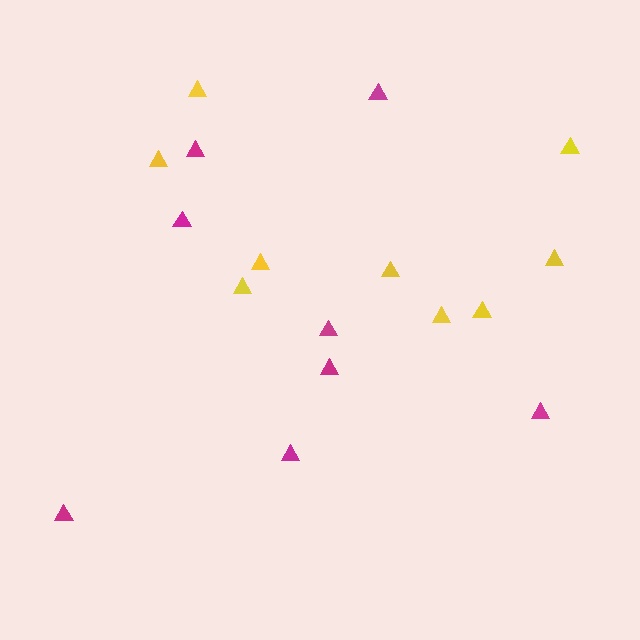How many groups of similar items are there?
There are 2 groups: one group of magenta triangles (8) and one group of yellow triangles (9).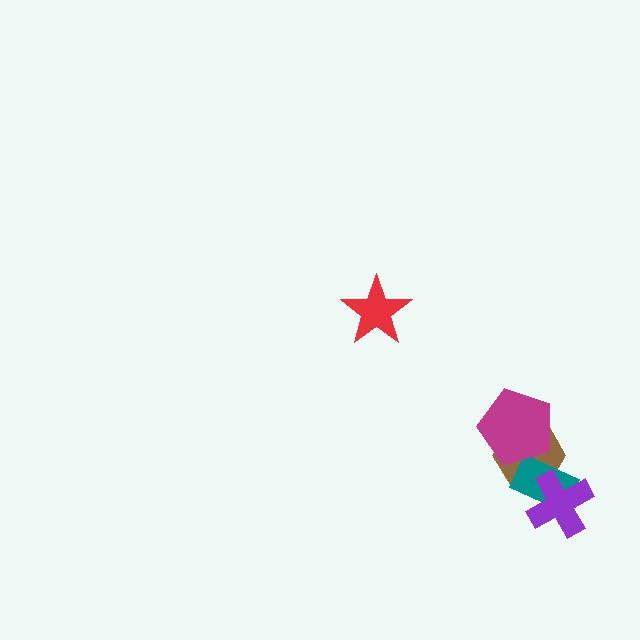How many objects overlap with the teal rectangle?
3 objects overlap with the teal rectangle.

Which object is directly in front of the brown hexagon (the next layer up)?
The teal rectangle is directly in front of the brown hexagon.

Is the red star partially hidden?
No, no other shape covers it.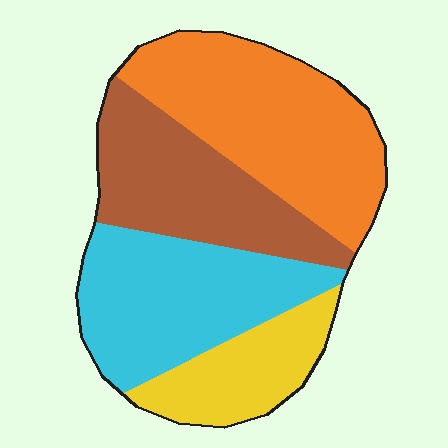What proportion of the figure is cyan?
Cyan takes up about one quarter (1/4) of the figure.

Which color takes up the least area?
Yellow, at roughly 15%.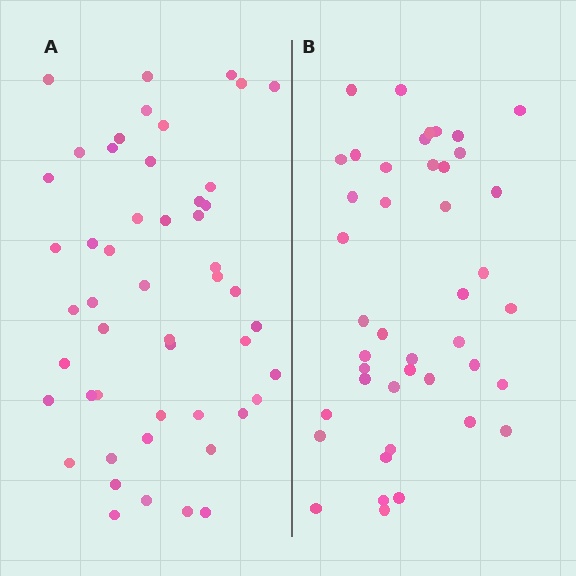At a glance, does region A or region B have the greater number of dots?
Region A (the left region) has more dots.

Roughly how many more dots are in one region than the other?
Region A has roughly 8 or so more dots than region B.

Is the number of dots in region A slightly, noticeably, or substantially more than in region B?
Region A has only slightly more — the two regions are fairly close. The ratio is roughly 1.2 to 1.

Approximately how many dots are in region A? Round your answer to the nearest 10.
About 50 dots.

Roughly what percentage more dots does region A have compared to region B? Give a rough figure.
About 15% more.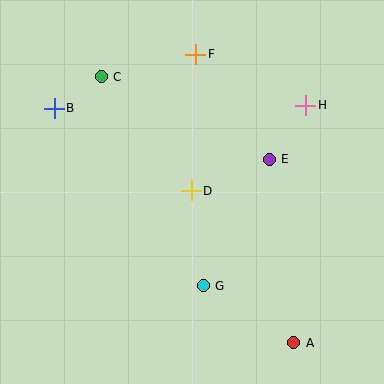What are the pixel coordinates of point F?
Point F is at (196, 54).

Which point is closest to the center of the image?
Point D at (191, 191) is closest to the center.